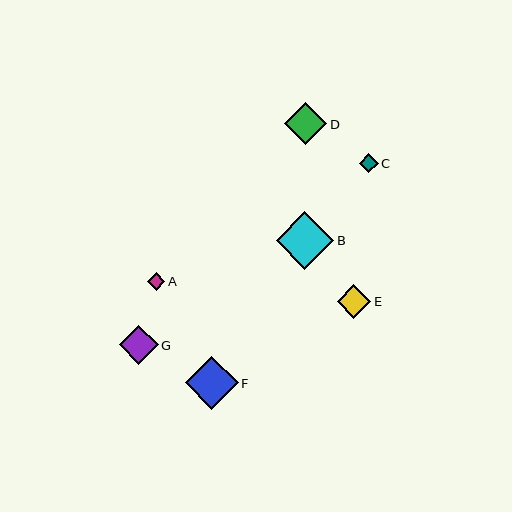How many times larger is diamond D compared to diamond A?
Diamond D is approximately 2.4 times the size of diamond A.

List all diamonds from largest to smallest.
From largest to smallest: B, F, D, G, E, C, A.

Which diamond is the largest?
Diamond B is the largest with a size of approximately 57 pixels.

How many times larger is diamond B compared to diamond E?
Diamond B is approximately 1.7 times the size of diamond E.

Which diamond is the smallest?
Diamond A is the smallest with a size of approximately 18 pixels.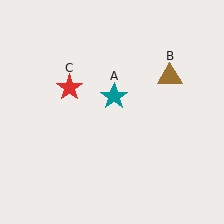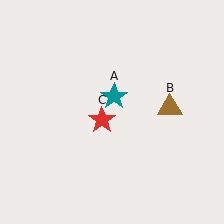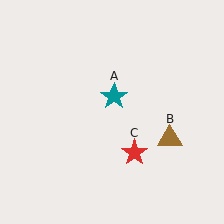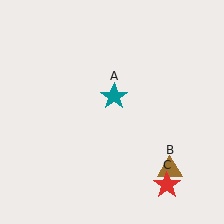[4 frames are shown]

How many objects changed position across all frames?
2 objects changed position: brown triangle (object B), red star (object C).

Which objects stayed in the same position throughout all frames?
Teal star (object A) remained stationary.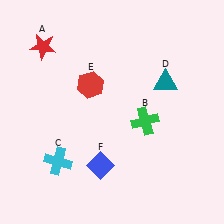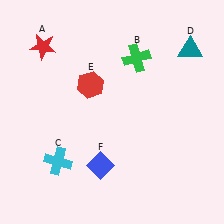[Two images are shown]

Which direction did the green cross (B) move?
The green cross (B) moved up.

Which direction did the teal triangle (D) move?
The teal triangle (D) moved up.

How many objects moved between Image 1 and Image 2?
2 objects moved between the two images.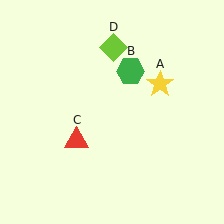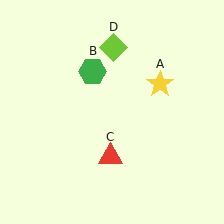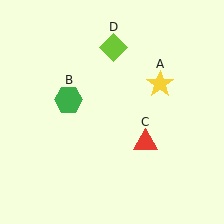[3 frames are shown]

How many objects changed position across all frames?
2 objects changed position: green hexagon (object B), red triangle (object C).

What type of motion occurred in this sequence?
The green hexagon (object B), red triangle (object C) rotated counterclockwise around the center of the scene.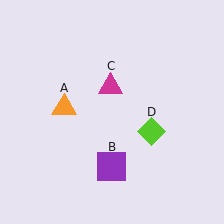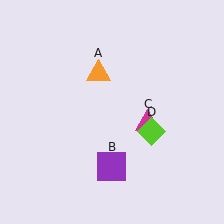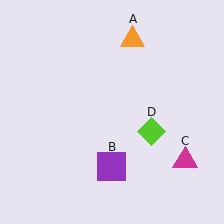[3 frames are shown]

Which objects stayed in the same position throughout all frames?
Purple square (object B) and lime diamond (object D) remained stationary.